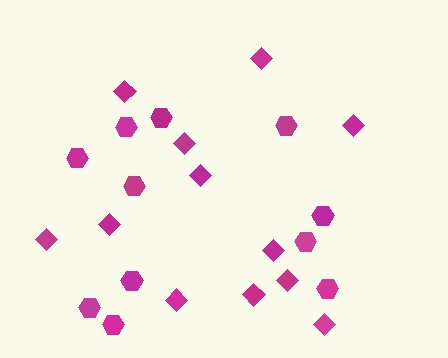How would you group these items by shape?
There are 2 groups: one group of diamonds (12) and one group of hexagons (11).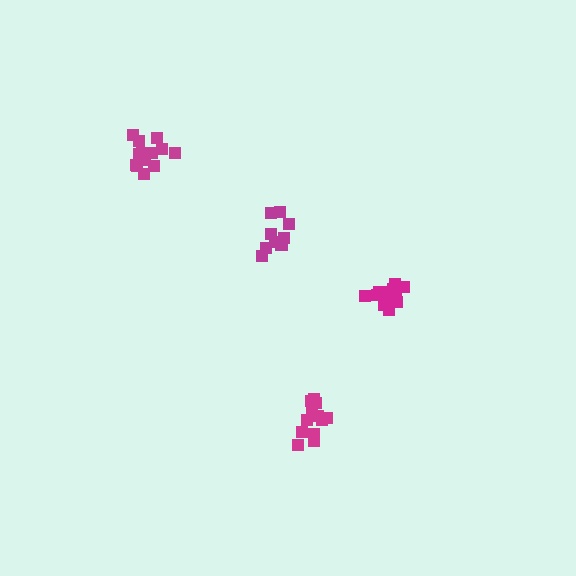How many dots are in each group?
Group 1: 12 dots, Group 2: 12 dots, Group 3: 9 dots, Group 4: 14 dots (47 total).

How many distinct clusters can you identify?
There are 4 distinct clusters.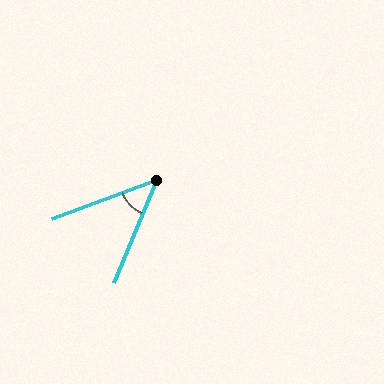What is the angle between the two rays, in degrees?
Approximately 47 degrees.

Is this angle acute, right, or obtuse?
It is acute.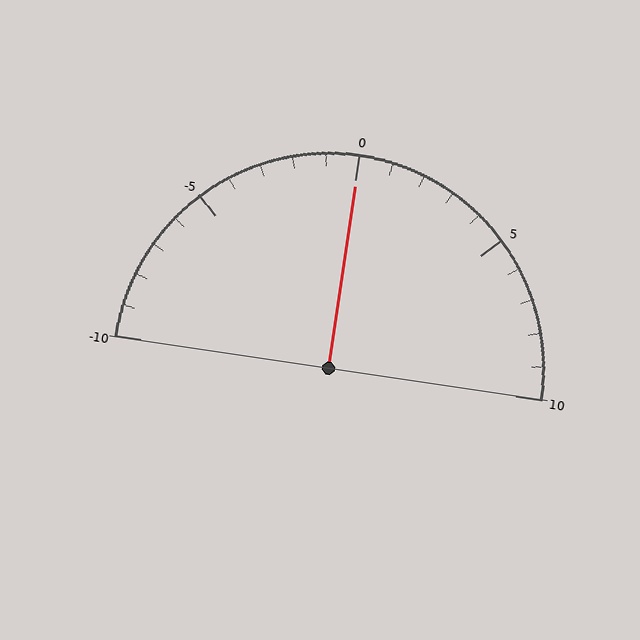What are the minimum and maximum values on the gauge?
The gauge ranges from -10 to 10.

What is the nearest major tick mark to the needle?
The nearest major tick mark is 0.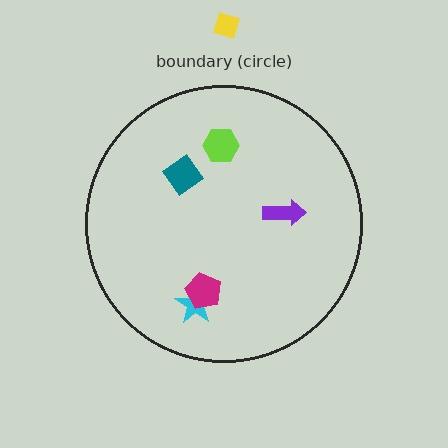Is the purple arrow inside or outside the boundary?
Inside.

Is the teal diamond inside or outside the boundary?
Inside.